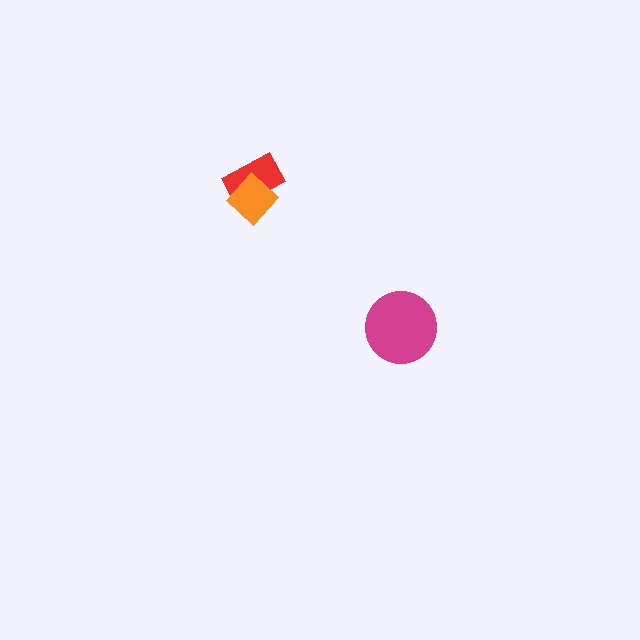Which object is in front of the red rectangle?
The orange diamond is in front of the red rectangle.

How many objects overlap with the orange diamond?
1 object overlaps with the orange diamond.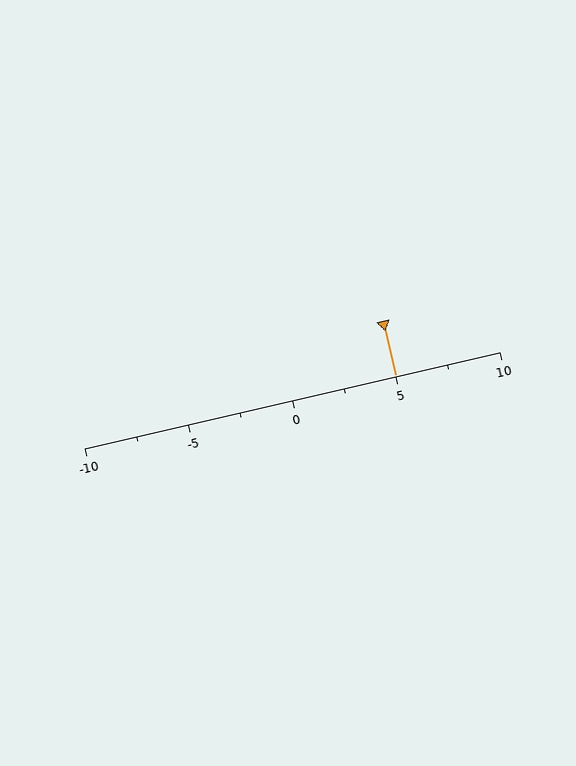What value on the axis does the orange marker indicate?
The marker indicates approximately 5.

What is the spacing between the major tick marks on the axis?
The major ticks are spaced 5 apart.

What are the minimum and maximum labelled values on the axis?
The axis runs from -10 to 10.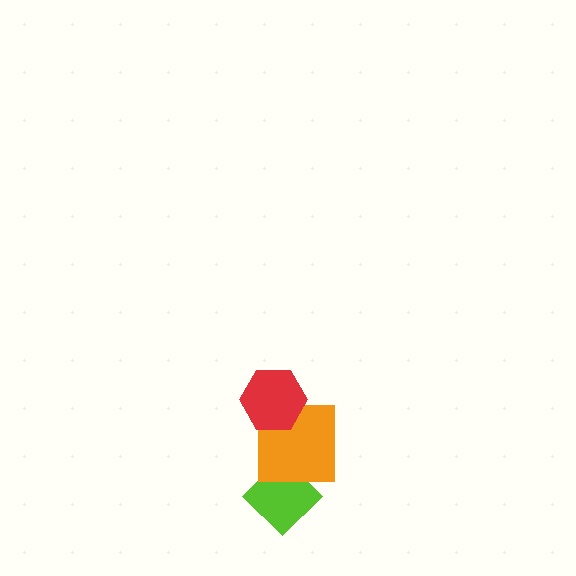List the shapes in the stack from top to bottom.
From top to bottom: the red hexagon, the orange square, the lime diamond.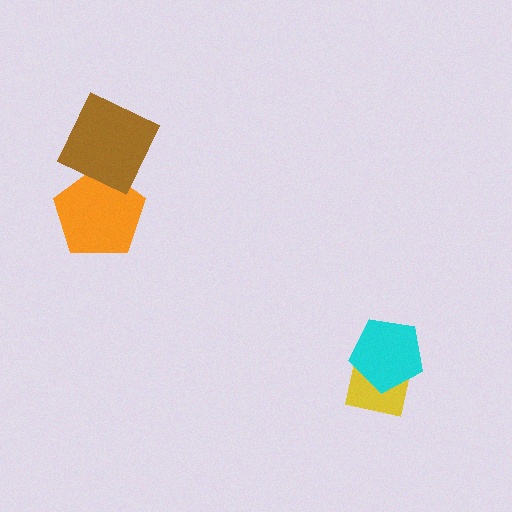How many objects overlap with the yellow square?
1 object overlaps with the yellow square.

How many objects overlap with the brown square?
1 object overlaps with the brown square.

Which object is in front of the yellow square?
The cyan pentagon is in front of the yellow square.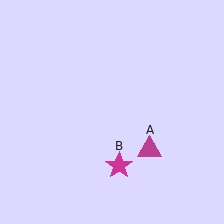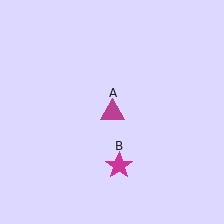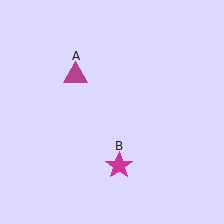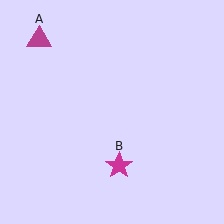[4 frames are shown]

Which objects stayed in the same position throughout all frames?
Magenta star (object B) remained stationary.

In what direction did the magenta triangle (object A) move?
The magenta triangle (object A) moved up and to the left.